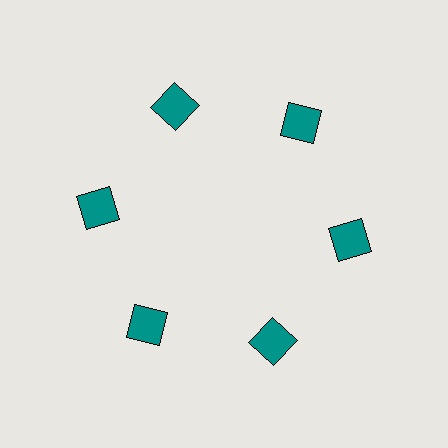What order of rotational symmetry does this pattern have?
This pattern has 6-fold rotational symmetry.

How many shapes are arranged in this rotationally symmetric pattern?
There are 6 shapes, arranged in 6 groups of 1.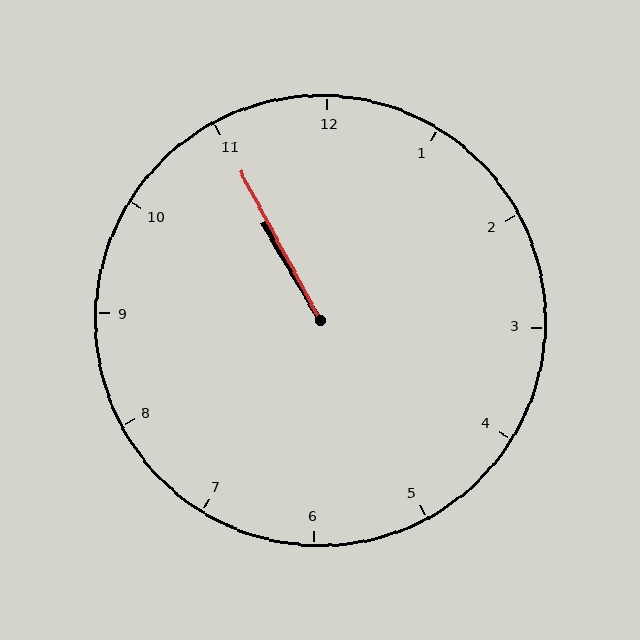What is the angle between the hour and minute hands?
Approximately 2 degrees.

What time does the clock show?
10:55.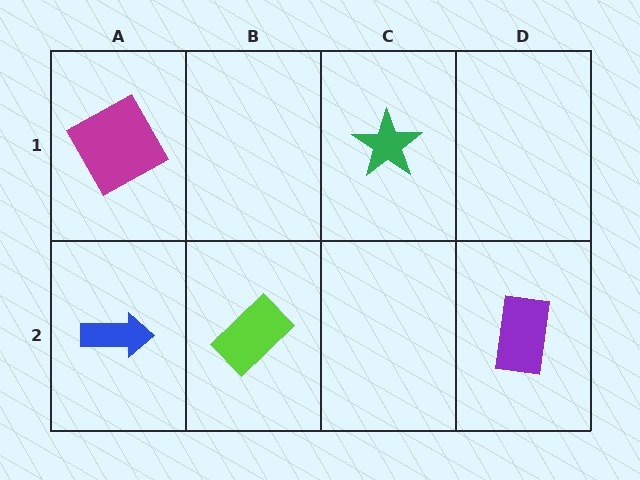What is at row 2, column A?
A blue arrow.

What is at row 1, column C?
A green star.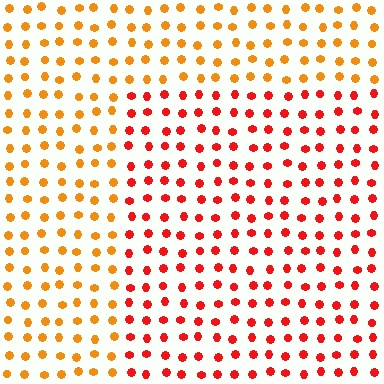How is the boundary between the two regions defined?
The boundary is defined purely by a slight shift in hue (about 35 degrees). Spacing, size, and orientation are identical on both sides.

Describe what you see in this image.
The image is filled with small orange elements in a uniform arrangement. A rectangle-shaped region is visible where the elements are tinted to a slightly different hue, forming a subtle color boundary.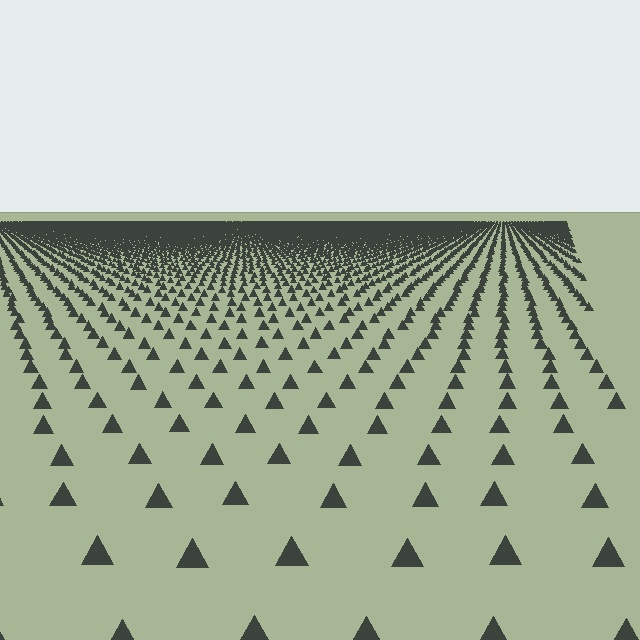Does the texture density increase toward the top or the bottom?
Density increases toward the top.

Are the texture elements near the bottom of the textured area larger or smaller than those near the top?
Larger. Near the bottom, elements are closer to the viewer and appear at a bigger on-screen size.